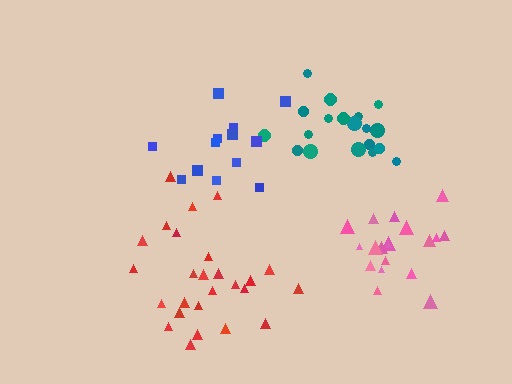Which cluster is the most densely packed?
Pink.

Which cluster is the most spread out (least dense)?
Blue.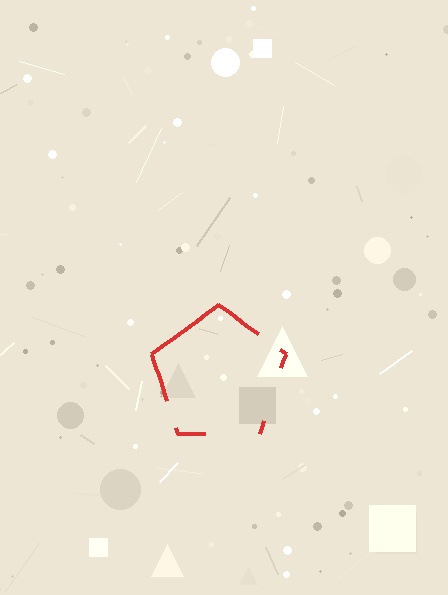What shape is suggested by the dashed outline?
The dashed outline suggests a pentagon.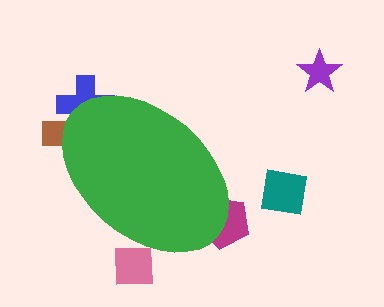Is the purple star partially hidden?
No, the purple star is fully visible.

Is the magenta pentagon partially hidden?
Yes, the magenta pentagon is partially hidden behind the green ellipse.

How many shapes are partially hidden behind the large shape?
4 shapes are partially hidden.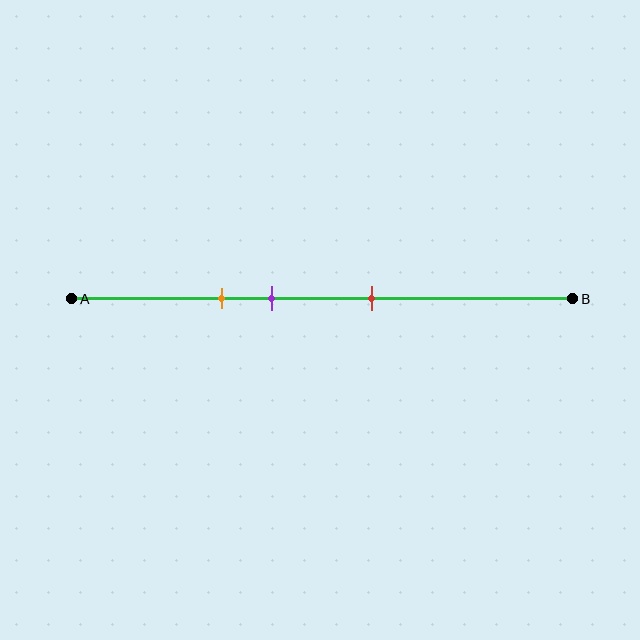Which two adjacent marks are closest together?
The orange and purple marks are the closest adjacent pair.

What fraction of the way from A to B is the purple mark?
The purple mark is approximately 40% (0.4) of the way from A to B.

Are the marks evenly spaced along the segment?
Yes, the marks are approximately evenly spaced.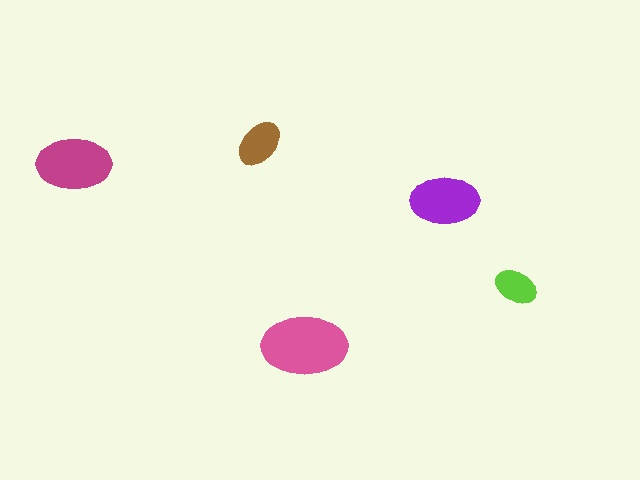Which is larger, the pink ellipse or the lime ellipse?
The pink one.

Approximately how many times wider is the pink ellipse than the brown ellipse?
About 2 times wider.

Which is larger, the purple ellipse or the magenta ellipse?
The magenta one.